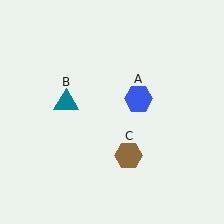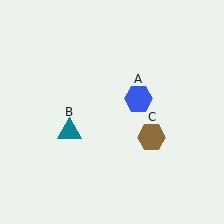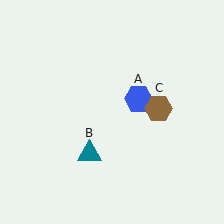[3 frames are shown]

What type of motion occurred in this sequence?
The teal triangle (object B), brown hexagon (object C) rotated counterclockwise around the center of the scene.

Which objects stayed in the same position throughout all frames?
Blue hexagon (object A) remained stationary.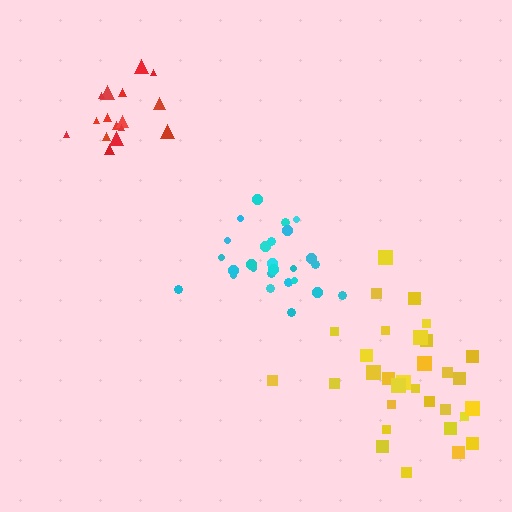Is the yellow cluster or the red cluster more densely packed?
Red.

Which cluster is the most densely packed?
Cyan.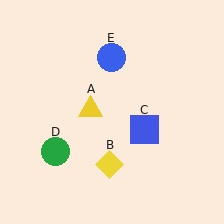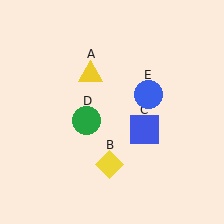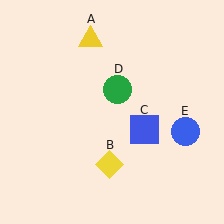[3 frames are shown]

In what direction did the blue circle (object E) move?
The blue circle (object E) moved down and to the right.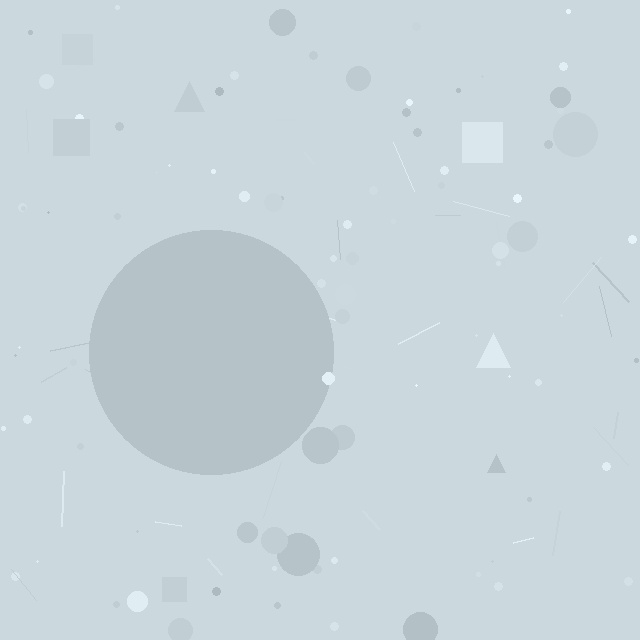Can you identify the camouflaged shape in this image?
The camouflaged shape is a circle.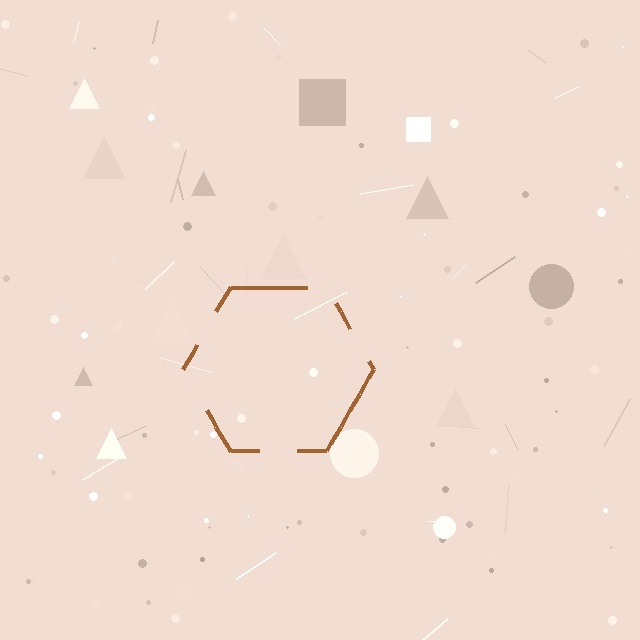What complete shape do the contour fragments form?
The contour fragments form a hexagon.